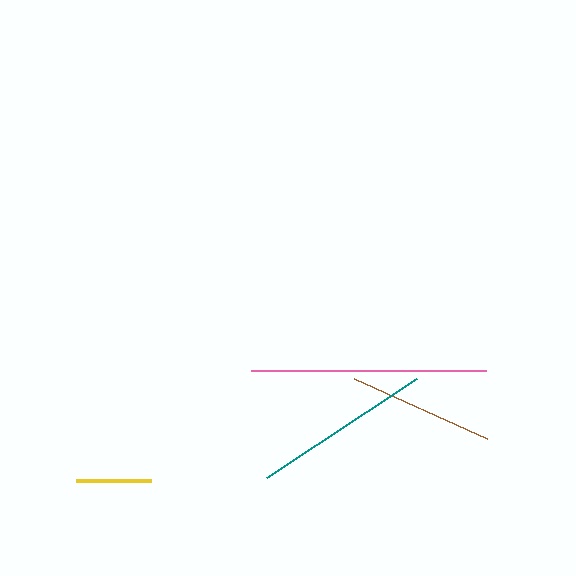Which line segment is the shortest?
The yellow line is the shortest at approximately 76 pixels.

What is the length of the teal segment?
The teal segment is approximately 180 pixels long.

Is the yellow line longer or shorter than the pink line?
The pink line is longer than the yellow line.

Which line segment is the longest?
The pink line is the longest at approximately 235 pixels.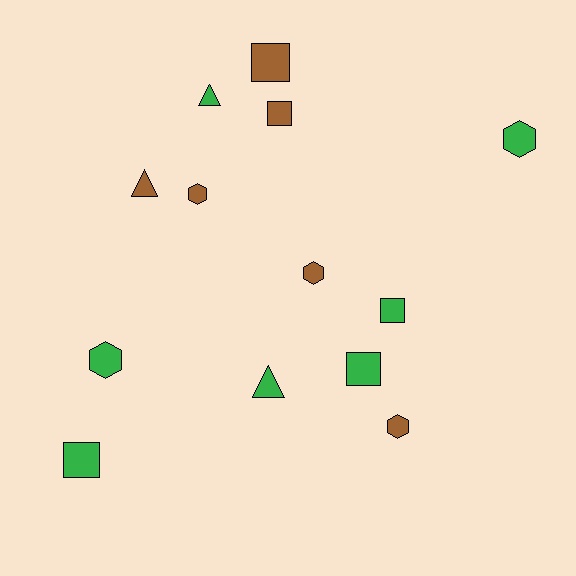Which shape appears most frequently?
Square, with 5 objects.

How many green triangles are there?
There are 2 green triangles.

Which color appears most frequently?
Green, with 7 objects.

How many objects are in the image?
There are 13 objects.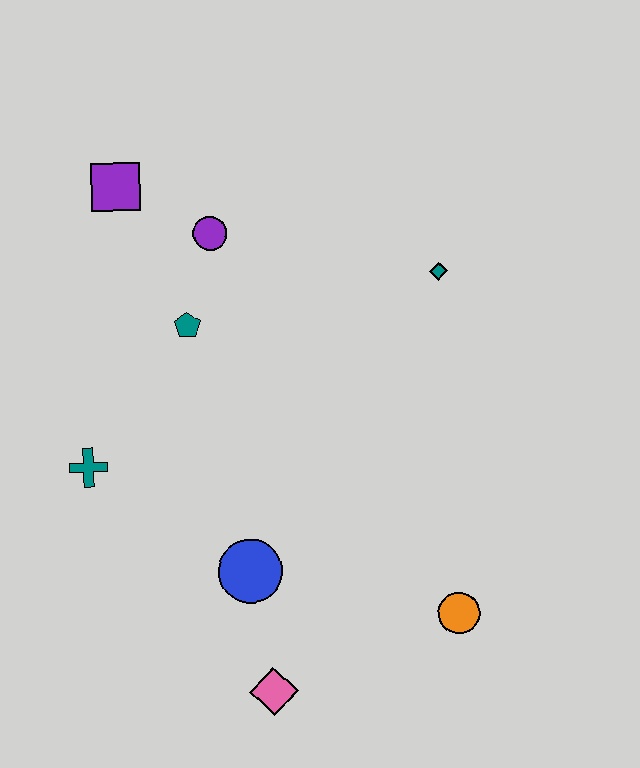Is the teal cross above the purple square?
No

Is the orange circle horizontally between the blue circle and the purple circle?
No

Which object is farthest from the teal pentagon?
The orange circle is farthest from the teal pentagon.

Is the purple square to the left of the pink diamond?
Yes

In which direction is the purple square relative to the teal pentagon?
The purple square is above the teal pentagon.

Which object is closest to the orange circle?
The pink diamond is closest to the orange circle.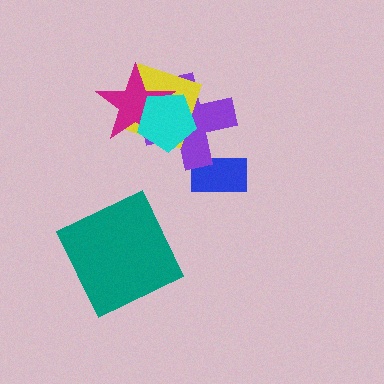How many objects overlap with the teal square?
0 objects overlap with the teal square.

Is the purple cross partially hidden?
Yes, it is partially covered by another shape.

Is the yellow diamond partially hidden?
Yes, it is partially covered by another shape.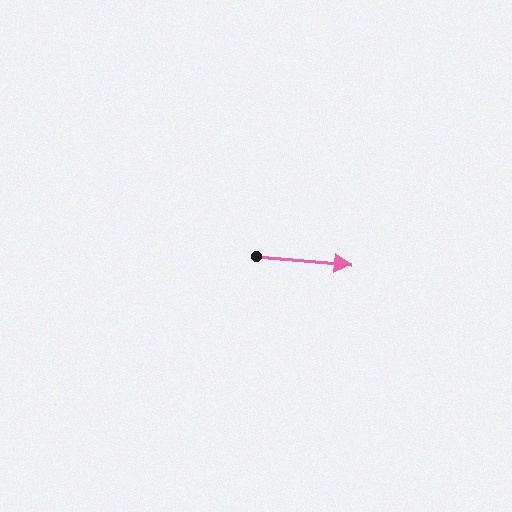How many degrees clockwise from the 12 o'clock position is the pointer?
Approximately 95 degrees.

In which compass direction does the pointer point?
East.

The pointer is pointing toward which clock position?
Roughly 3 o'clock.